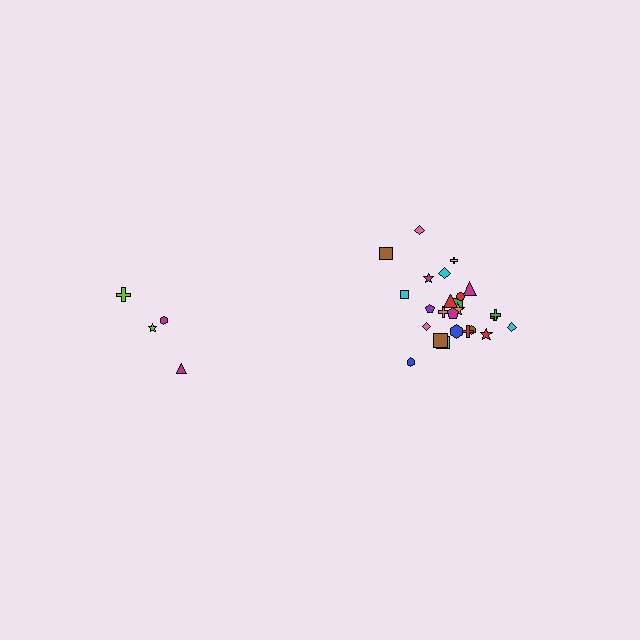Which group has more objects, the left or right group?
The right group.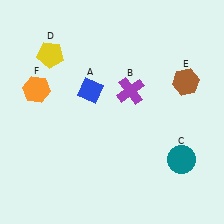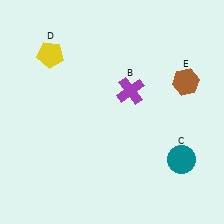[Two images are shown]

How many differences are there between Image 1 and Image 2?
There are 2 differences between the two images.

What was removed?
The orange hexagon (F), the blue diamond (A) were removed in Image 2.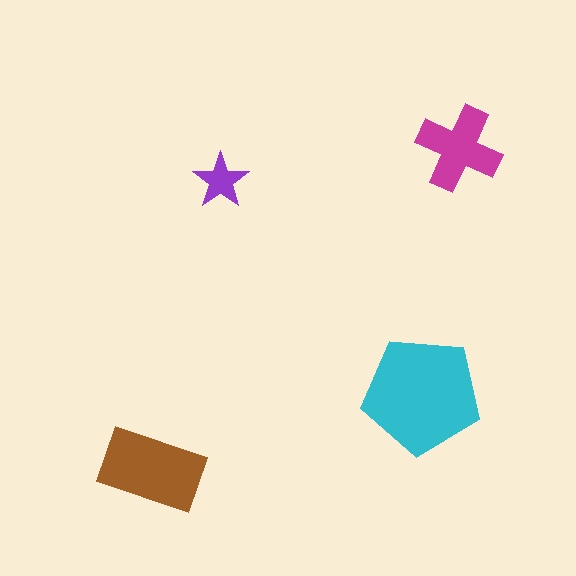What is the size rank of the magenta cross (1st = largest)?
3rd.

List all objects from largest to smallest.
The cyan pentagon, the brown rectangle, the magenta cross, the purple star.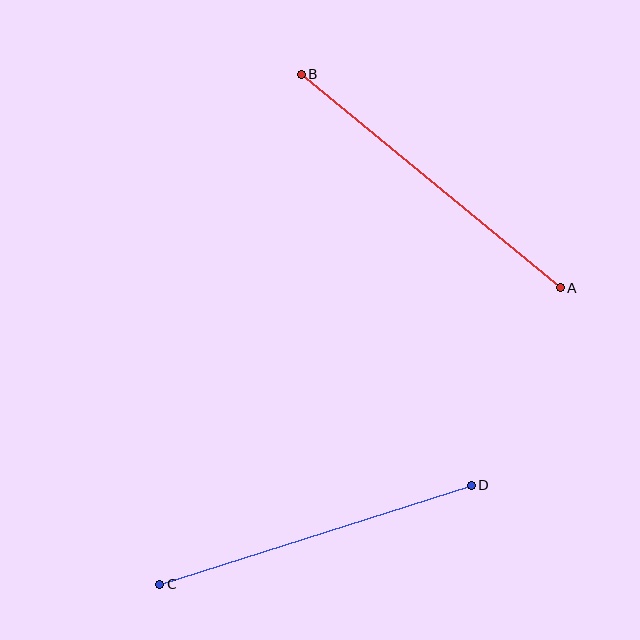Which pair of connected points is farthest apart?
Points A and B are farthest apart.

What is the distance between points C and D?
The distance is approximately 327 pixels.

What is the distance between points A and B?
The distance is approximately 335 pixels.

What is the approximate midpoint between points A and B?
The midpoint is at approximately (431, 181) pixels.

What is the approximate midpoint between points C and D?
The midpoint is at approximately (316, 535) pixels.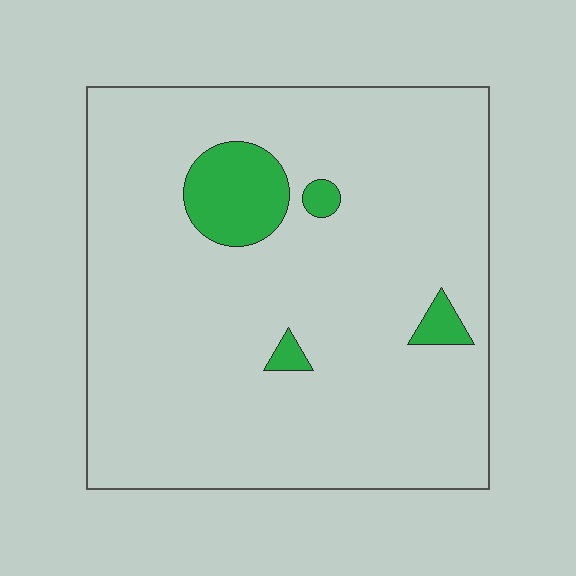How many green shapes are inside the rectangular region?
4.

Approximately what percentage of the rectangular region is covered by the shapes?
Approximately 10%.